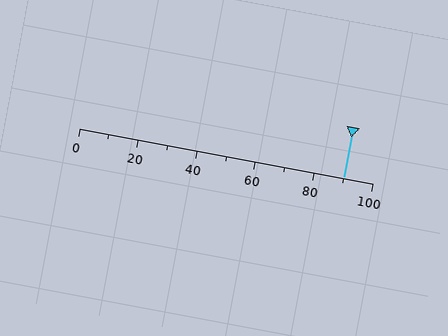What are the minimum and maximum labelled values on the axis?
The axis runs from 0 to 100.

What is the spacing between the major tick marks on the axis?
The major ticks are spaced 20 apart.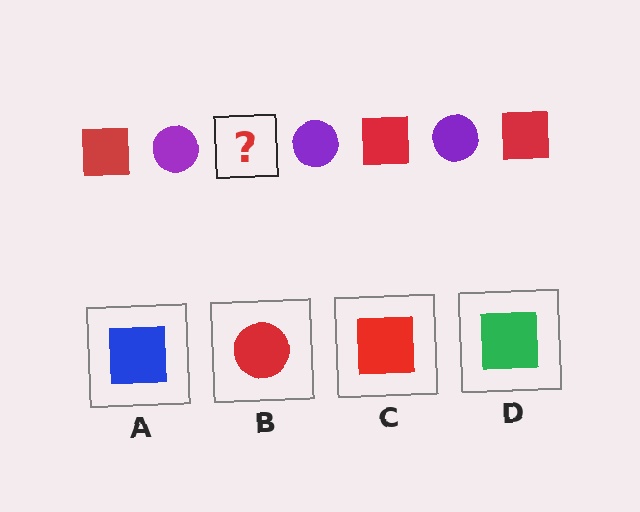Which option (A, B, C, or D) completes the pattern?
C.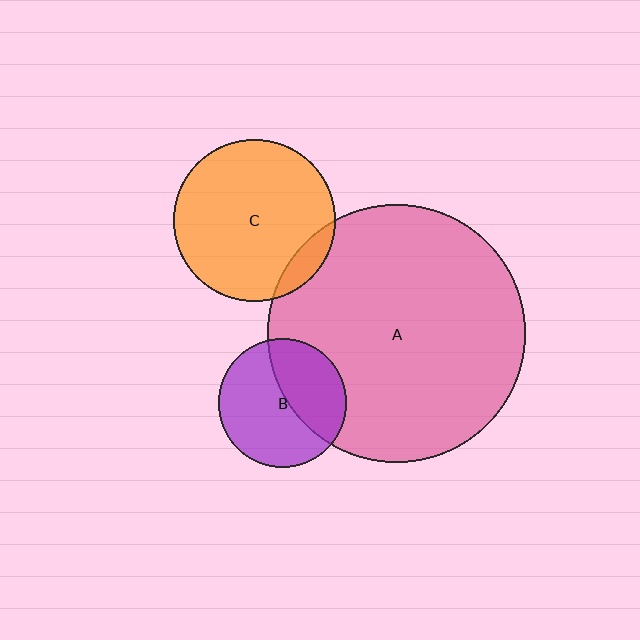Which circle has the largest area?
Circle A (pink).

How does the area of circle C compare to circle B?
Approximately 1.6 times.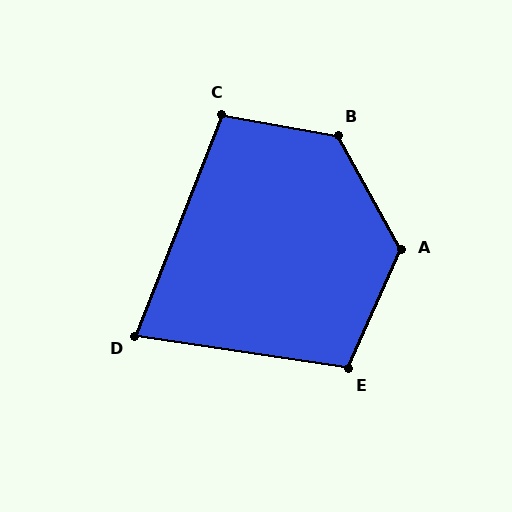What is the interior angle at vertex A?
Approximately 127 degrees (obtuse).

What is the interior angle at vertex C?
Approximately 101 degrees (obtuse).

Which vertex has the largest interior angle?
B, at approximately 130 degrees.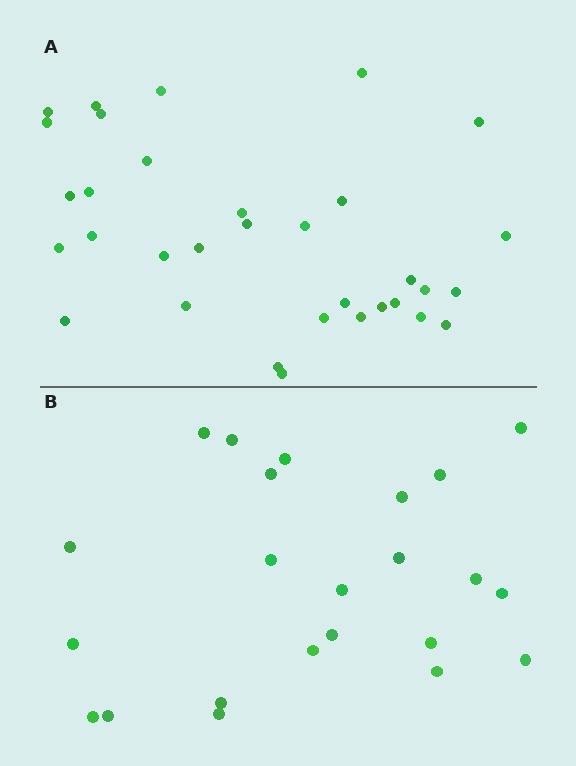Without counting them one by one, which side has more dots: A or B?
Region A (the top region) has more dots.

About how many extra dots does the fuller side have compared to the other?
Region A has roughly 10 or so more dots than region B.